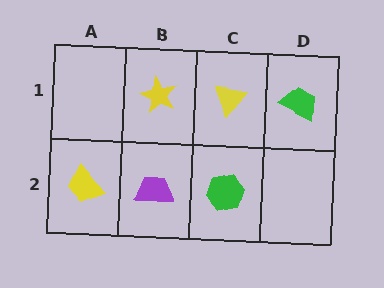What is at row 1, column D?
A green trapezoid.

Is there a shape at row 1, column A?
No, that cell is empty.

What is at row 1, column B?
A yellow star.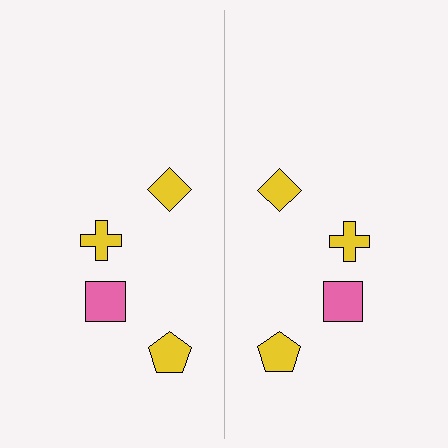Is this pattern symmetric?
Yes, this pattern has bilateral (reflection) symmetry.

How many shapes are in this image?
There are 8 shapes in this image.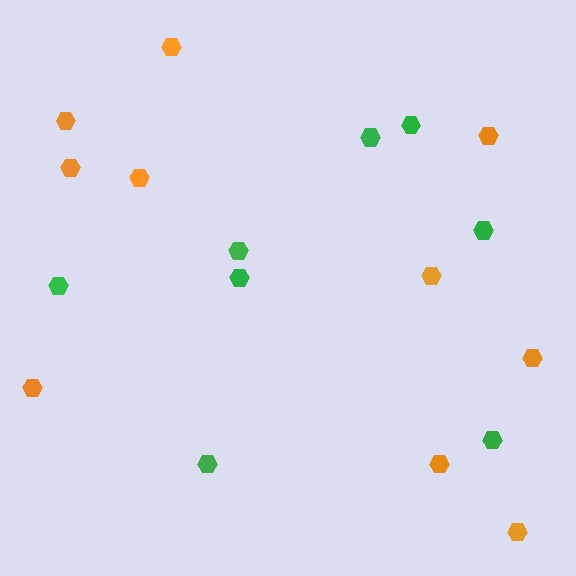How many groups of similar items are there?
There are 2 groups: one group of orange hexagons (10) and one group of green hexagons (8).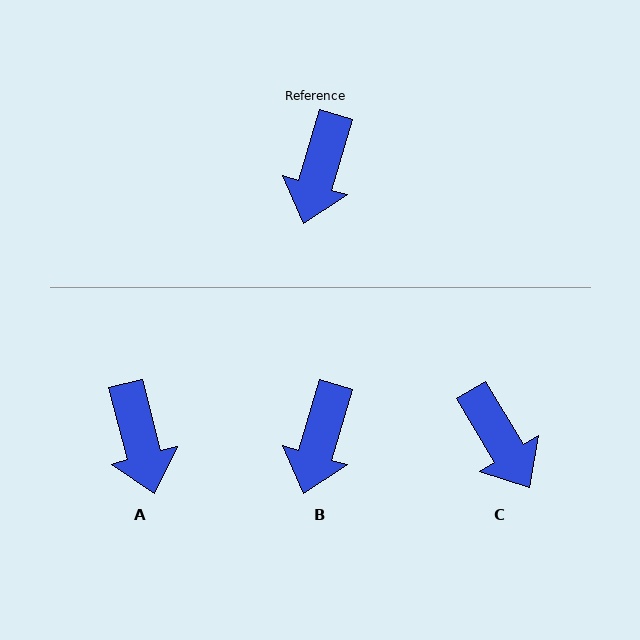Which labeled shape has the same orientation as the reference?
B.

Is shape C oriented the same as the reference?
No, it is off by about 47 degrees.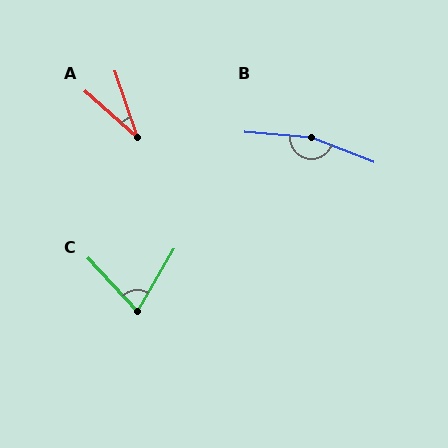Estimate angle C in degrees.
Approximately 73 degrees.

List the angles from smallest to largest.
A (30°), C (73°), B (163°).